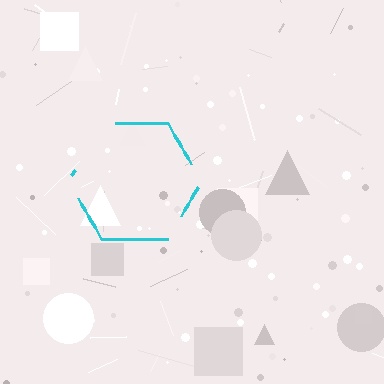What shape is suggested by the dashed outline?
The dashed outline suggests a hexagon.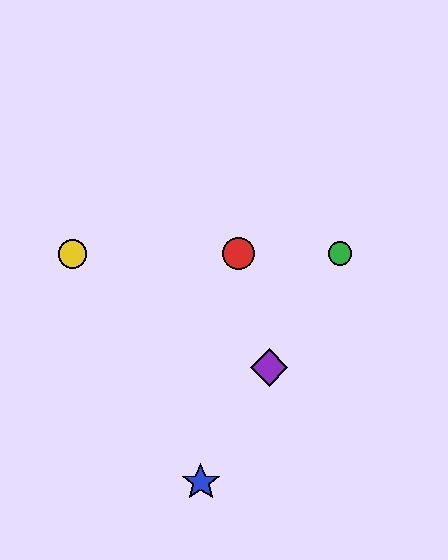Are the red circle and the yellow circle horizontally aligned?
Yes, both are at y≈254.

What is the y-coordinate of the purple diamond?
The purple diamond is at y≈368.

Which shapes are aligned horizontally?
The red circle, the green circle, the yellow circle are aligned horizontally.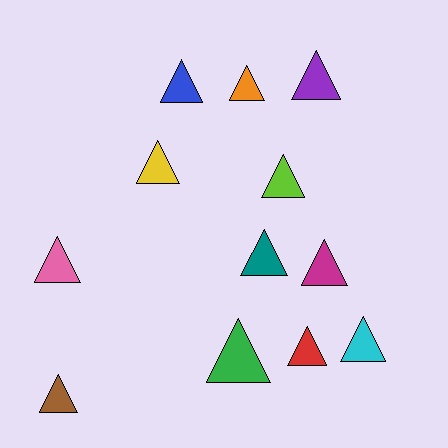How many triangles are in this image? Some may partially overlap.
There are 12 triangles.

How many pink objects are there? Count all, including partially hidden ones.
There is 1 pink object.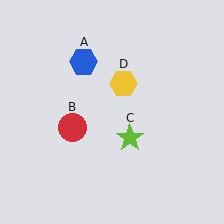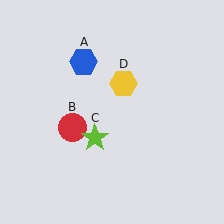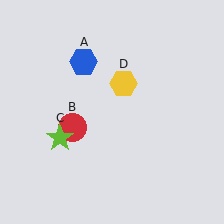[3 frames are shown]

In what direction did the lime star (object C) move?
The lime star (object C) moved left.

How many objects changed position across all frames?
1 object changed position: lime star (object C).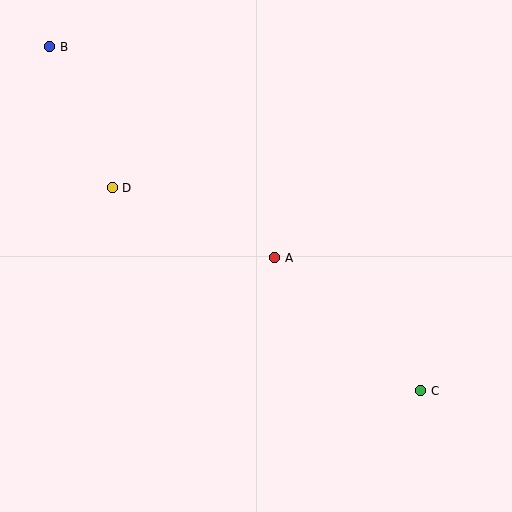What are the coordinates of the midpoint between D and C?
The midpoint between D and C is at (266, 289).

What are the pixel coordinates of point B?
Point B is at (50, 47).